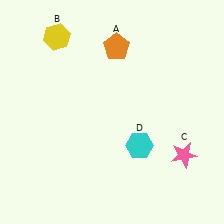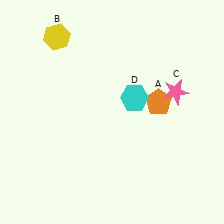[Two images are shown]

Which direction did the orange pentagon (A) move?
The orange pentagon (A) moved down.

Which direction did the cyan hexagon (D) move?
The cyan hexagon (D) moved up.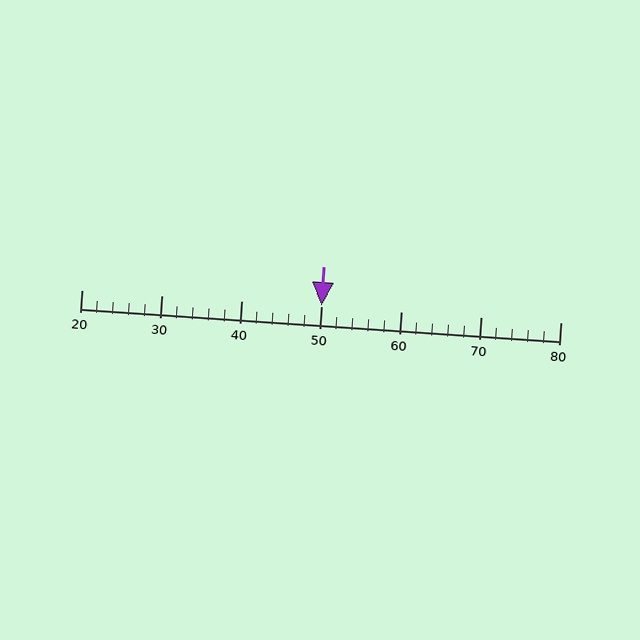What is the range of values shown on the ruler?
The ruler shows values from 20 to 80.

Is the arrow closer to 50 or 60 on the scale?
The arrow is closer to 50.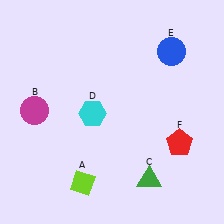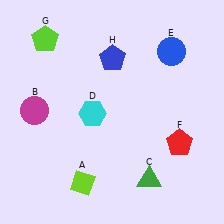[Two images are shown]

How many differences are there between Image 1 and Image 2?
There are 2 differences between the two images.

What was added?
A lime pentagon (G), a blue pentagon (H) were added in Image 2.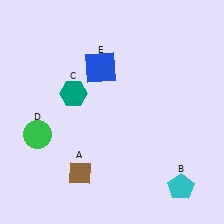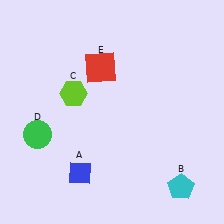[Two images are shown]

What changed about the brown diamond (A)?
In Image 1, A is brown. In Image 2, it changed to blue.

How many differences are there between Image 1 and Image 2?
There are 3 differences between the two images.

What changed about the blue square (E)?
In Image 1, E is blue. In Image 2, it changed to red.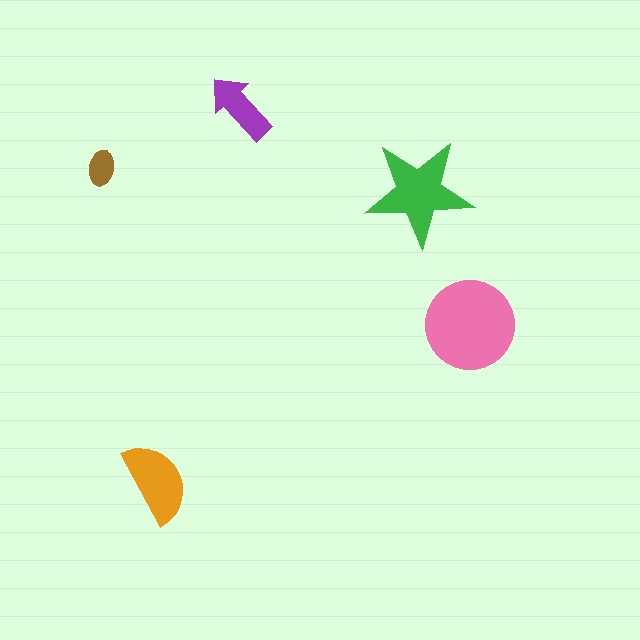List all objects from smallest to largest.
The brown ellipse, the purple arrow, the orange semicircle, the green star, the pink circle.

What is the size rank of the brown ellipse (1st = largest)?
5th.